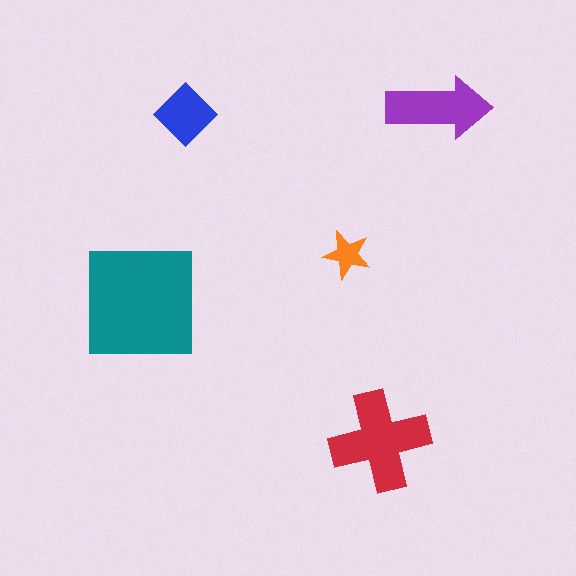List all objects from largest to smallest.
The teal square, the red cross, the purple arrow, the blue diamond, the orange star.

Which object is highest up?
The purple arrow is topmost.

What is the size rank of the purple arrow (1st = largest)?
3rd.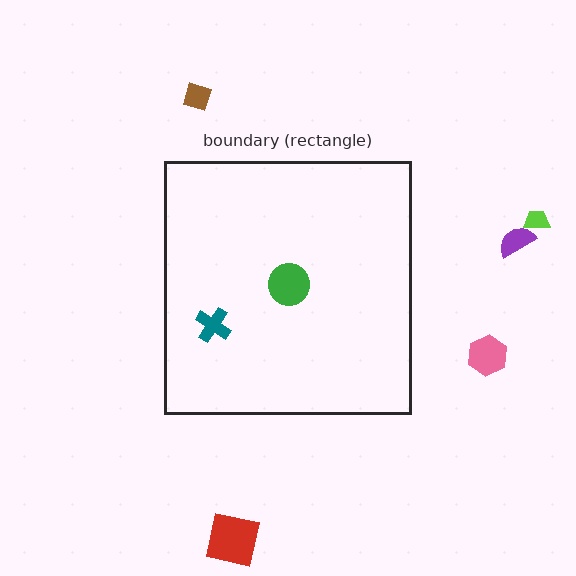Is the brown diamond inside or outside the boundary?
Outside.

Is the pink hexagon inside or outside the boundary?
Outside.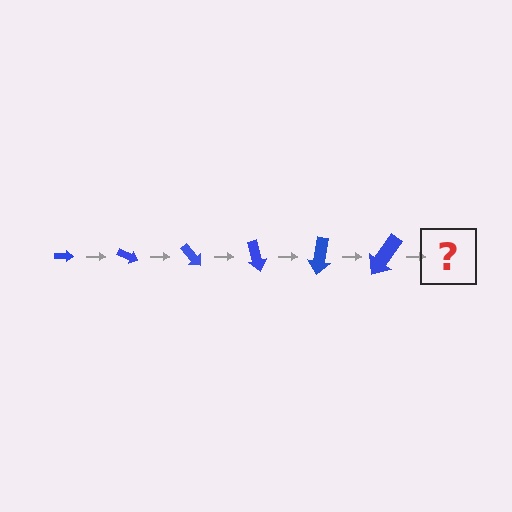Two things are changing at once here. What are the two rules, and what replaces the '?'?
The two rules are that the arrow grows larger each step and it rotates 25 degrees each step. The '?' should be an arrow, larger than the previous one and rotated 150 degrees from the start.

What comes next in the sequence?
The next element should be an arrow, larger than the previous one and rotated 150 degrees from the start.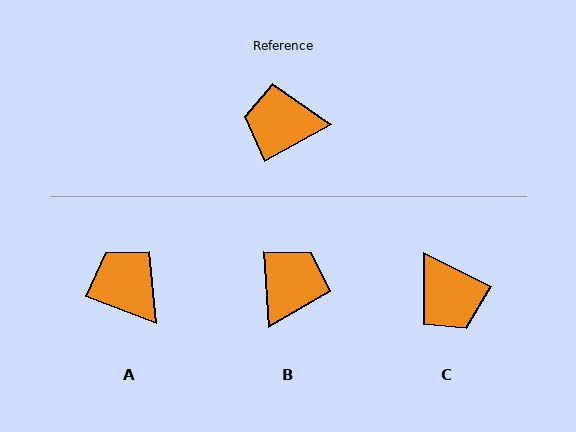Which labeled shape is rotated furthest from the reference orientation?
C, about 125 degrees away.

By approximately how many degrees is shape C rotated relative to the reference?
Approximately 125 degrees counter-clockwise.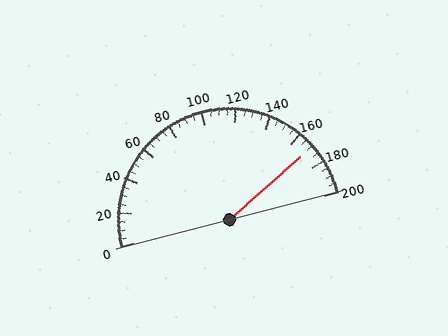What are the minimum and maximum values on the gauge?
The gauge ranges from 0 to 200.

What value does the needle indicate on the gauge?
The needle indicates approximately 170.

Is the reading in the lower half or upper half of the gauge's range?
The reading is in the upper half of the range (0 to 200).